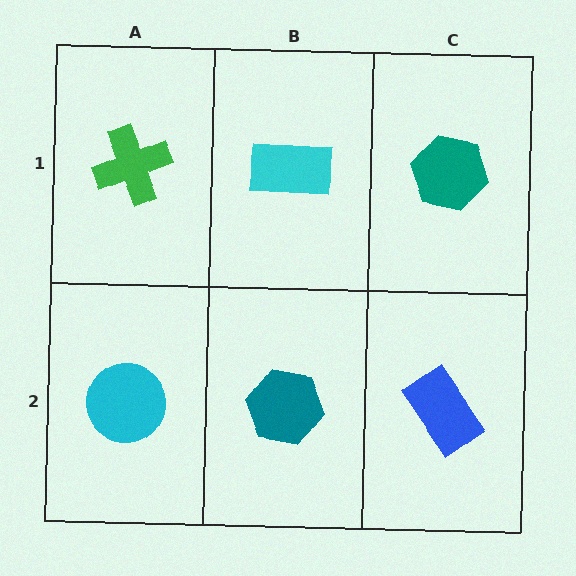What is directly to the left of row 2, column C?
A teal hexagon.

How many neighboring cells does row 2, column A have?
2.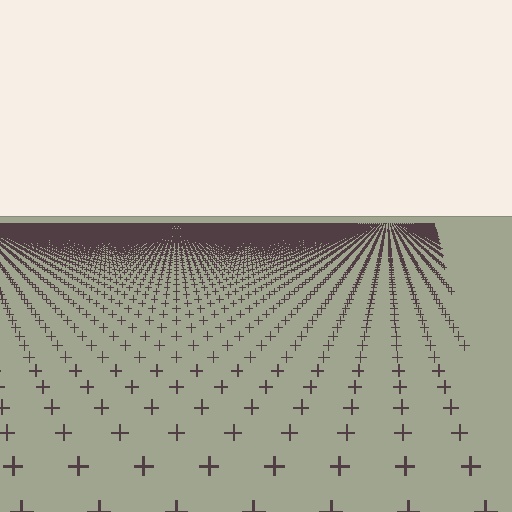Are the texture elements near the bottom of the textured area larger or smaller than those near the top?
Larger. Near the bottom, elements are closer to the viewer and appear at a bigger on-screen size.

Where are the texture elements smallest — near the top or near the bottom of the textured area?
Near the top.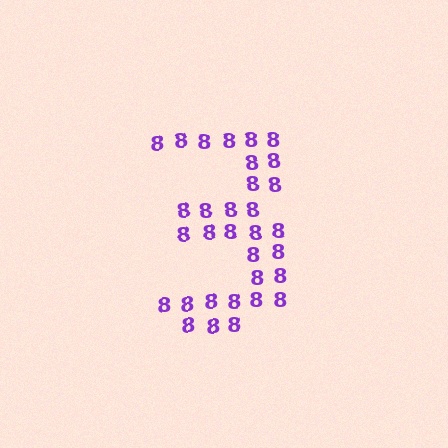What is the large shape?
The large shape is the digit 3.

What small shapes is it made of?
It is made of small digit 8's.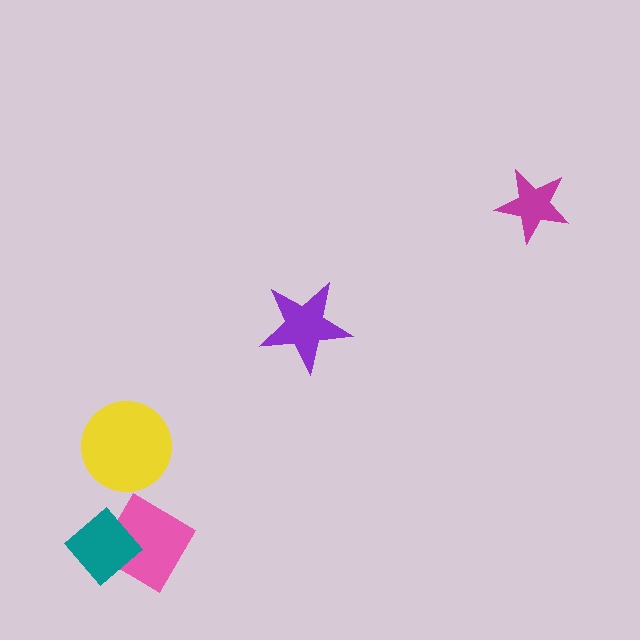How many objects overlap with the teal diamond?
1 object overlaps with the teal diamond.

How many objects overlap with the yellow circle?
0 objects overlap with the yellow circle.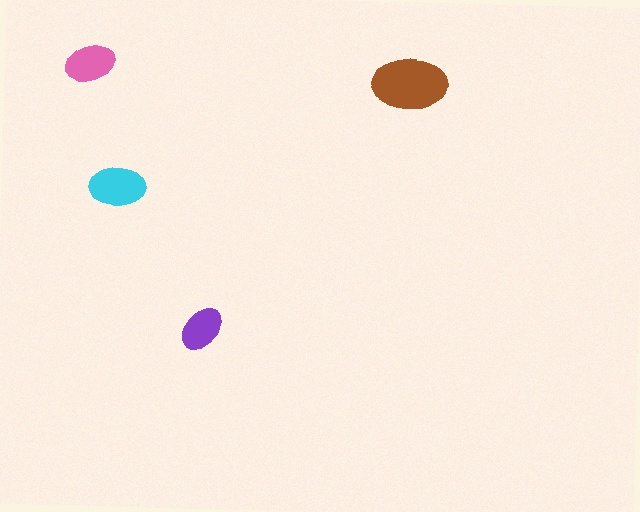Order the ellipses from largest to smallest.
the brown one, the cyan one, the pink one, the purple one.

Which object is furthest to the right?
The brown ellipse is rightmost.